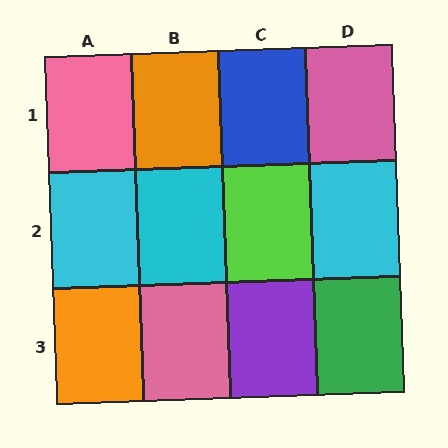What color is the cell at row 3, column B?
Pink.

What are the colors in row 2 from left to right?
Cyan, cyan, lime, cyan.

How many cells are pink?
3 cells are pink.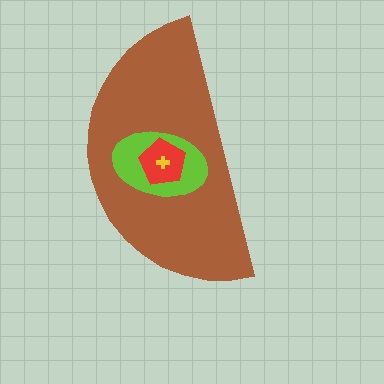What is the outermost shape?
The brown semicircle.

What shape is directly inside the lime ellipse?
The red pentagon.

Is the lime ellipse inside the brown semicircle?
Yes.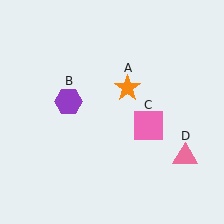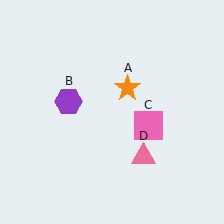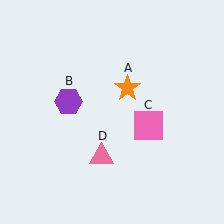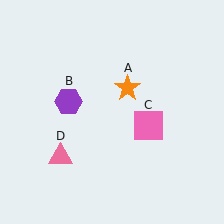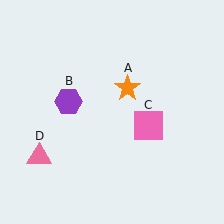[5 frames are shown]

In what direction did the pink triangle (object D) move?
The pink triangle (object D) moved left.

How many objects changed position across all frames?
1 object changed position: pink triangle (object D).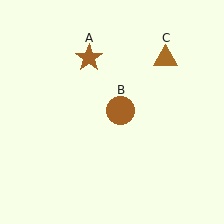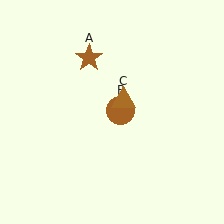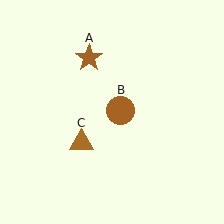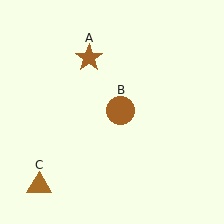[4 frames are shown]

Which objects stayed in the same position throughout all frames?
Brown star (object A) and brown circle (object B) remained stationary.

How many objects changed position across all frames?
1 object changed position: brown triangle (object C).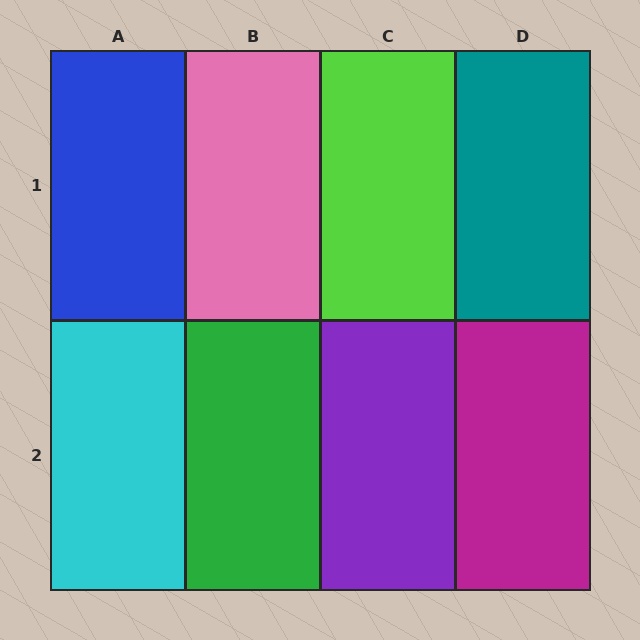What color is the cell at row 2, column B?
Green.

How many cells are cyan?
1 cell is cyan.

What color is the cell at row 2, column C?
Purple.